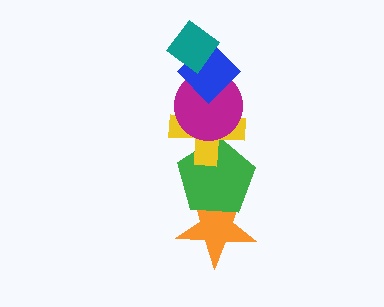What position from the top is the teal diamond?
The teal diamond is 1st from the top.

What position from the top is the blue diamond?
The blue diamond is 2nd from the top.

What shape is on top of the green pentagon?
The yellow cross is on top of the green pentagon.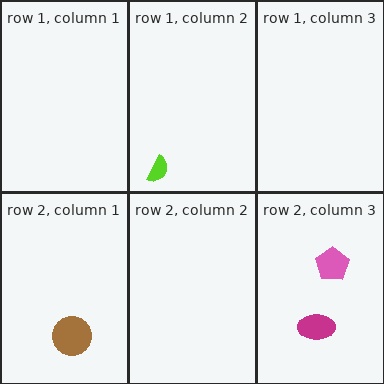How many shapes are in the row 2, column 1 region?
1.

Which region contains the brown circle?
The row 2, column 1 region.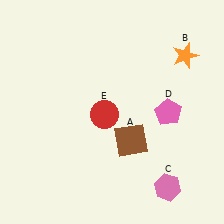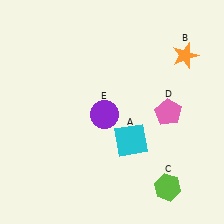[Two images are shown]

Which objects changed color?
A changed from brown to cyan. C changed from pink to lime. E changed from red to purple.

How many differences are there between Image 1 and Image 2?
There are 3 differences between the two images.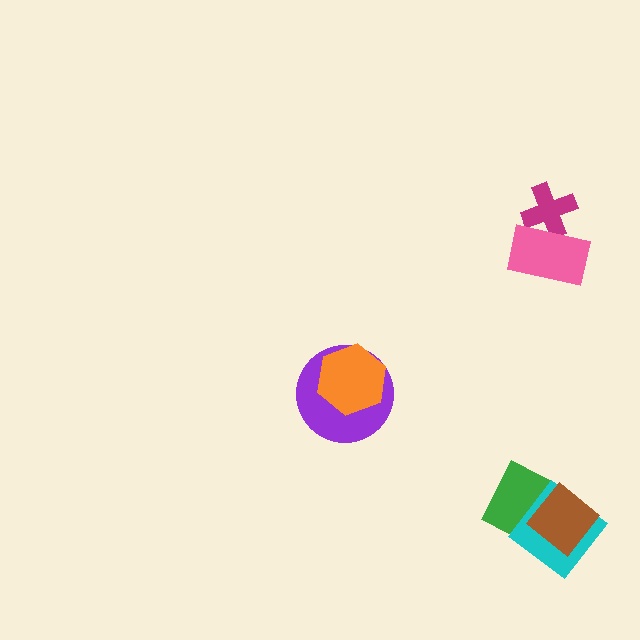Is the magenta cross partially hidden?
Yes, it is partially covered by another shape.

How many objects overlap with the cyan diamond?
2 objects overlap with the cyan diamond.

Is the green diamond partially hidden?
Yes, it is partially covered by another shape.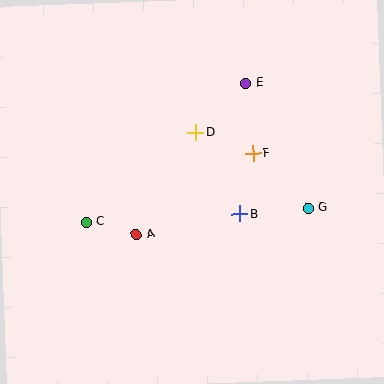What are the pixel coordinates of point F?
Point F is at (253, 154).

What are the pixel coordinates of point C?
Point C is at (86, 222).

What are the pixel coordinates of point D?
Point D is at (196, 133).